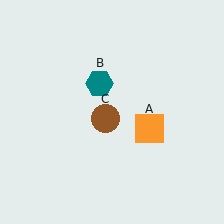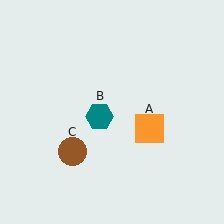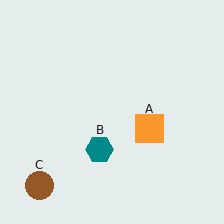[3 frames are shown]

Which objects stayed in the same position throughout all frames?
Orange square (object A) remained stationary.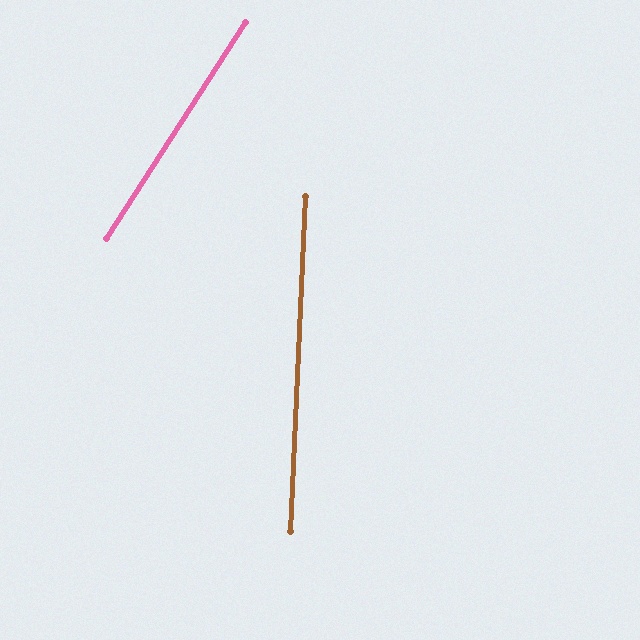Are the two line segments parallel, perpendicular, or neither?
Neither parallel nor perpendicular — they differ by about 30°.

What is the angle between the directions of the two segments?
Approximately 30 degrees.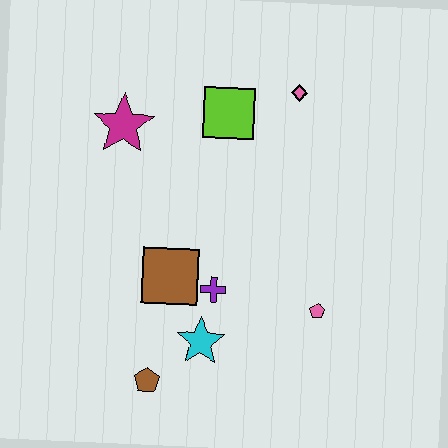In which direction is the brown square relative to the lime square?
The brown square is below the lime square.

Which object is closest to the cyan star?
The purple cross is closest to the cyan star.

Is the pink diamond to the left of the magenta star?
No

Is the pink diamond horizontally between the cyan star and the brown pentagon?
No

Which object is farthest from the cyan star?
The pink diamond is farthest from the cyan star.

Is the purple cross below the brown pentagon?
No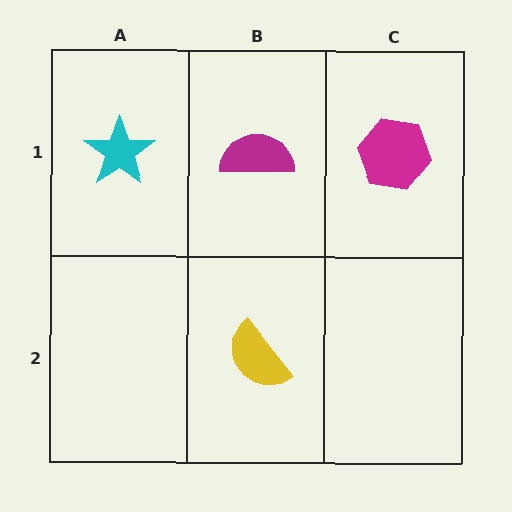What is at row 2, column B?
A yellow semicircle.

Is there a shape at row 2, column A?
No, that cell is empty.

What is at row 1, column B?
A magenta semicircle.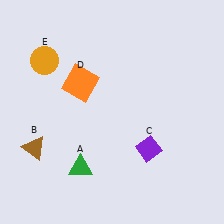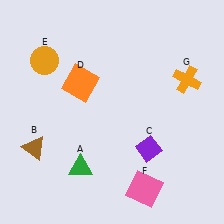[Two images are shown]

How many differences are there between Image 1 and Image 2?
There are 2 differences between the two images.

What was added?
A pink square (F), an orange cross (G) were added in Image 2.